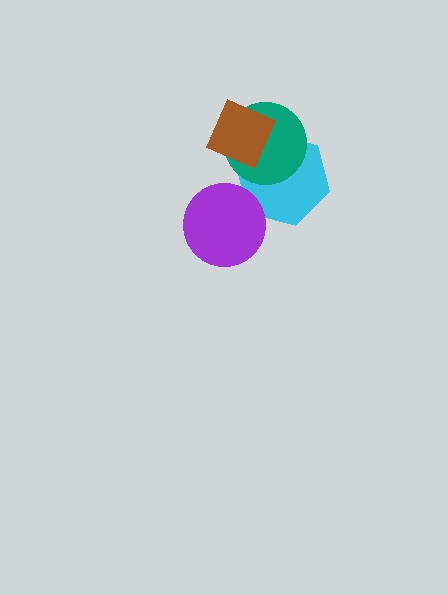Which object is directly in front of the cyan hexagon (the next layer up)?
The teal circle is directly in front of the cyan hexagon.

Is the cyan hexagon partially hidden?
Yes, it is partially covered by another shape.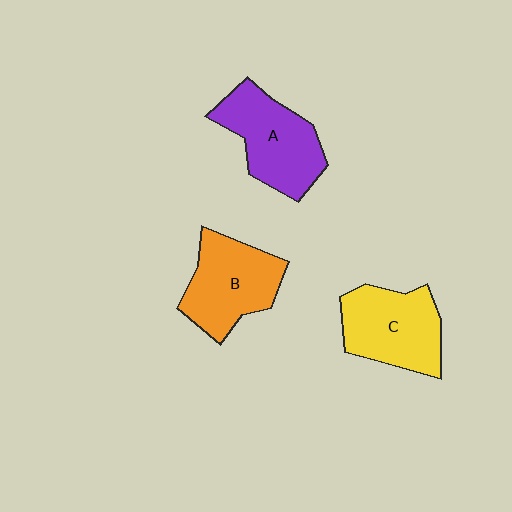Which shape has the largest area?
Shape A (purple).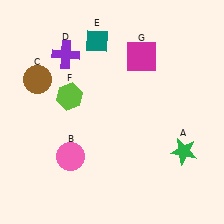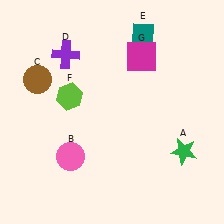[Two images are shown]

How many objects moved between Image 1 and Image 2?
1 object moved between the two images.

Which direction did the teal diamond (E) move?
The teal diamond (E) moved right.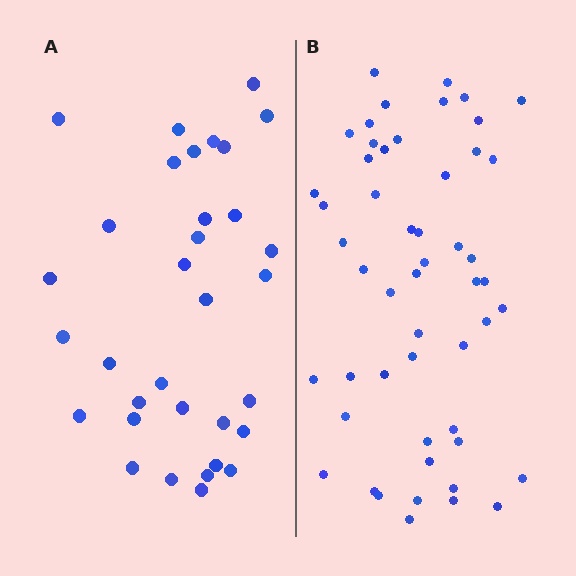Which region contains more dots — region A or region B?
Region B (the right region) has more dots.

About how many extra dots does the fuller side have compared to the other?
Region B has approximately 20 more dots than region A.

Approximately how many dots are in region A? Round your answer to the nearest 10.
About 30 dots. (The exact count is 33, which rounds to 30.)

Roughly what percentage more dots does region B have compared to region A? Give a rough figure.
About 60% more.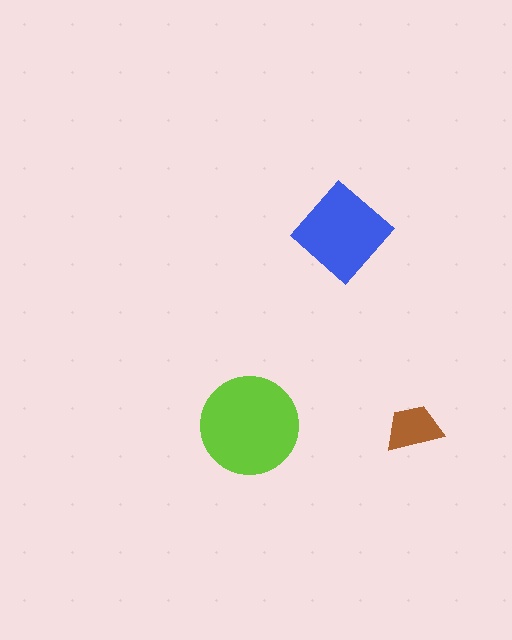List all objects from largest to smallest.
The lime circle, the blue diamond, the brown trapezoid.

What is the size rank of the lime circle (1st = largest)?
1st.